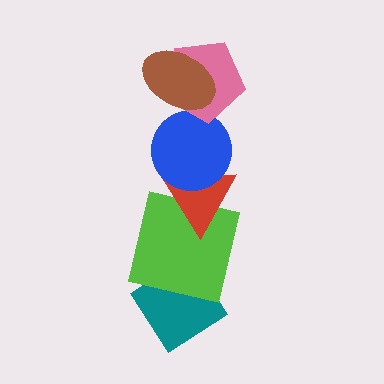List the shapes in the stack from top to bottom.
From top to bottom: the brown ellipse, the pink pentagon, the blue circle, the red triangle, the lime square, the teal diamond.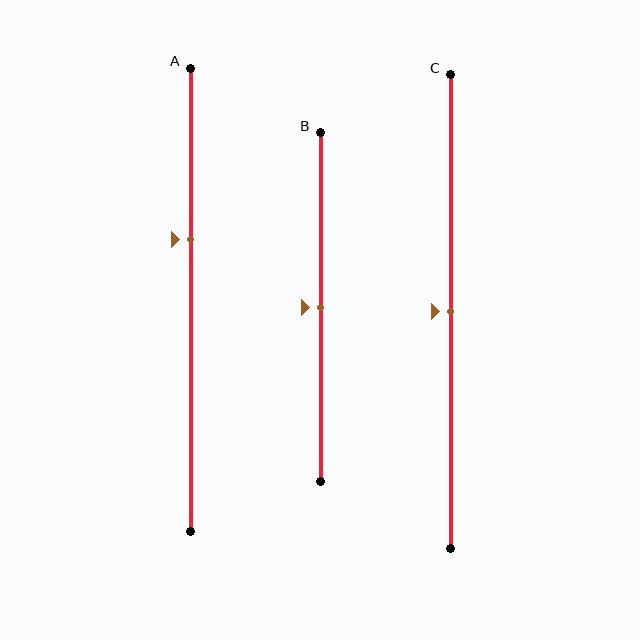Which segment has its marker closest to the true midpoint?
Segment B has its marker closest to the true midpoint.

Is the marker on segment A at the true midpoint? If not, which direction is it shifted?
No, the marker on segment A is shifted upward by about 13% of the segment length.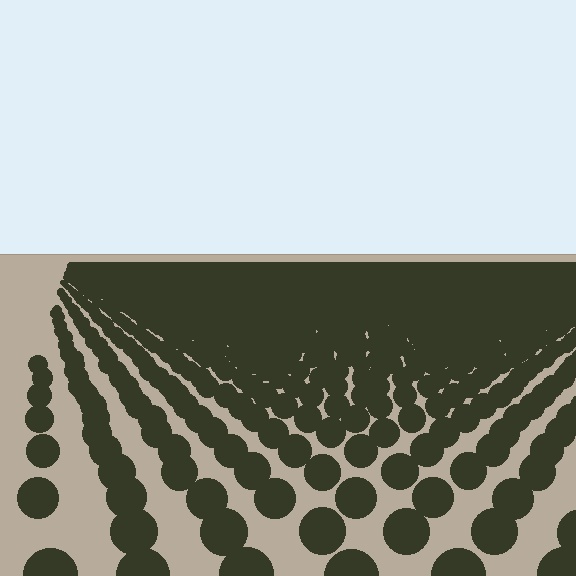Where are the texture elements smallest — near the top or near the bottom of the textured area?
Near the top.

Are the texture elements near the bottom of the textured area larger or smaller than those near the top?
Larger. Near the bottom, elements are closer to the viewer and appear at a bigger on-screen size.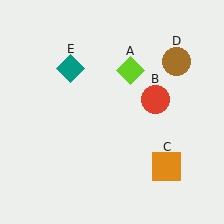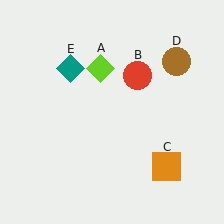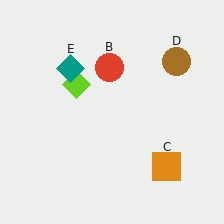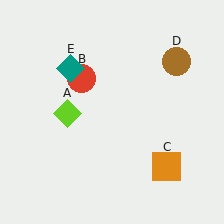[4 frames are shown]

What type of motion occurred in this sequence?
The lime diamond (object A), red circle (object B) rotated counterclockwise around the center of the scene.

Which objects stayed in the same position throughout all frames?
Orange square (object C) and brown circle (object D) and teal diamond (object E) remained stationary.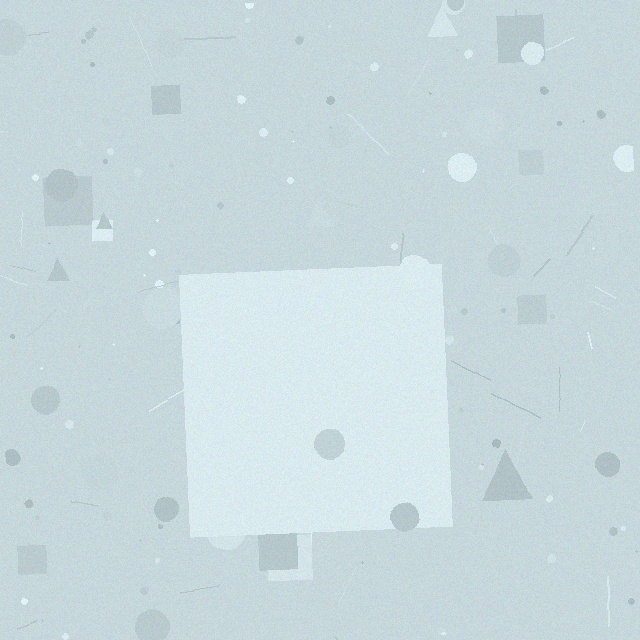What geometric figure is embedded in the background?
A square is embedded in the background.